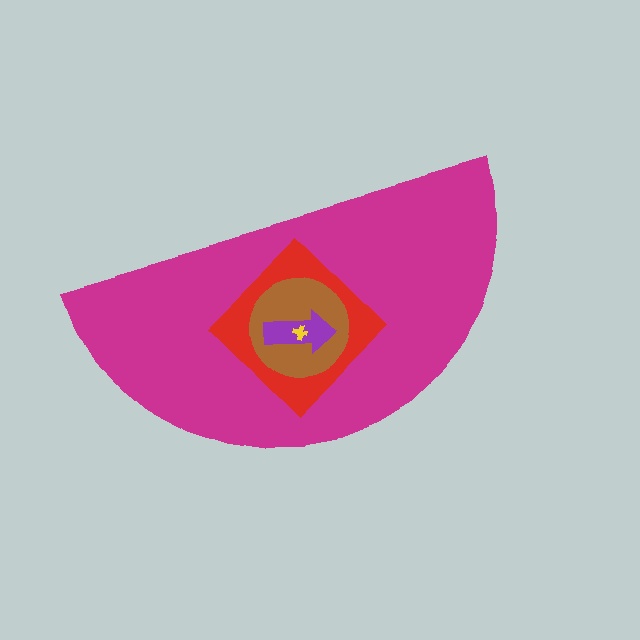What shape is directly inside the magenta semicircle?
The red diamond.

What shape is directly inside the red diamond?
The brown circle.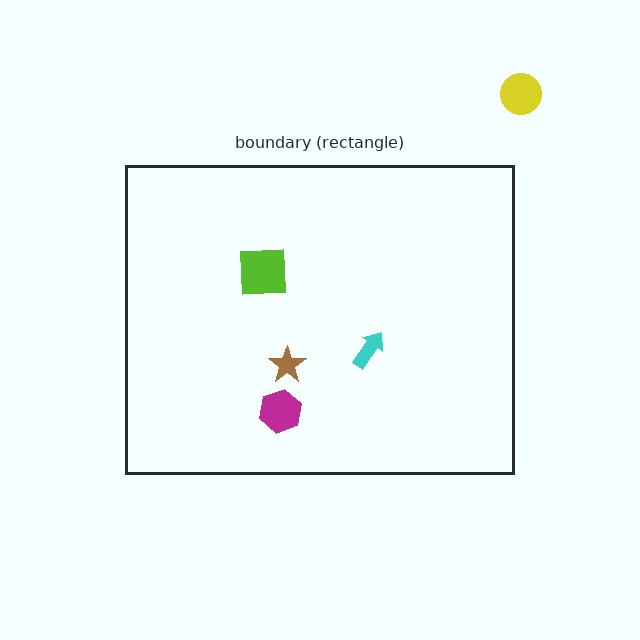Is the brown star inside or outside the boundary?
Inside.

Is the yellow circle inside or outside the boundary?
Outside.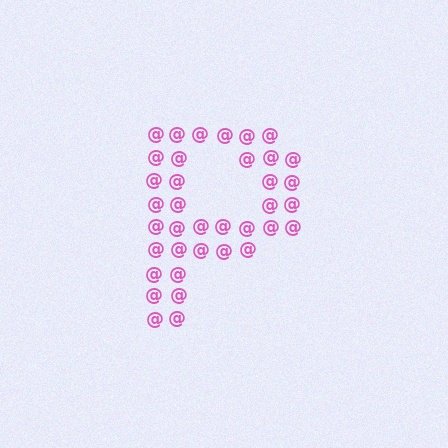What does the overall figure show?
The overall figure shows the letter P.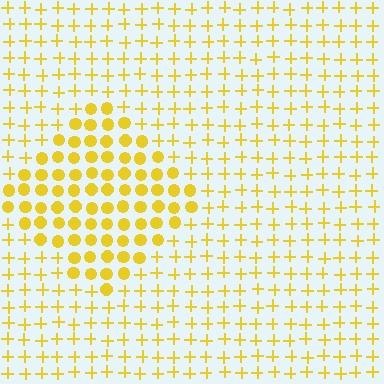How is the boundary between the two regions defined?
The boundary is defined by a change in element shape: circles inside vs. plus signs outside. All elements share the same color and spacing.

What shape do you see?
I see a diamond.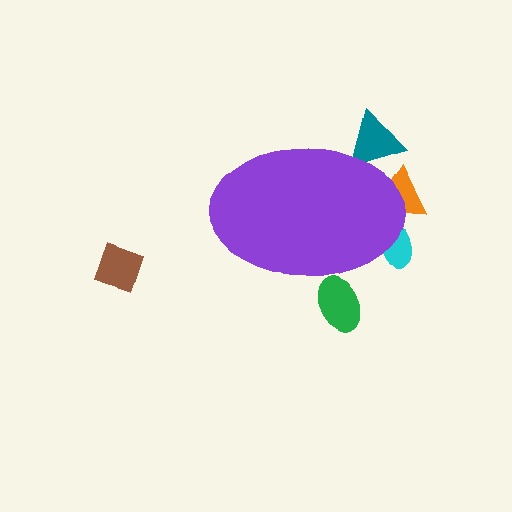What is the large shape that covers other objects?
A purple ellipse.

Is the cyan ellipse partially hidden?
Yes, the cyan ellipse is partially hidden behind the purple ellipse.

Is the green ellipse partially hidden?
Yes, the green ellipse is partially hidden behind the purple ellipse.